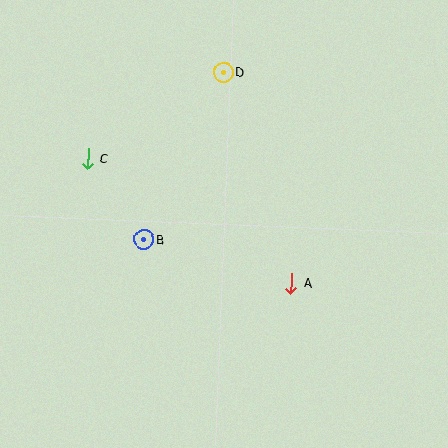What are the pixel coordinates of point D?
Point D is at (223, 72).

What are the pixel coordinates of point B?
Point B is at (144, 239).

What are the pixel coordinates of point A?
Point A is at (291, 283).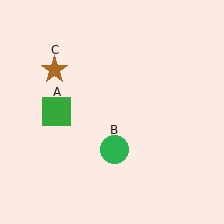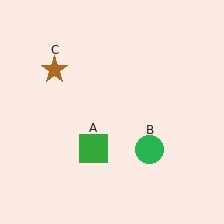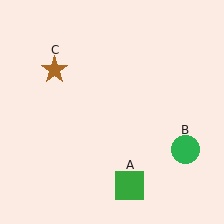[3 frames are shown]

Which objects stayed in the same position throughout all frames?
Brown star (object C) remained stationary.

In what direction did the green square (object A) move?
The green square (object A) moved down and to the right.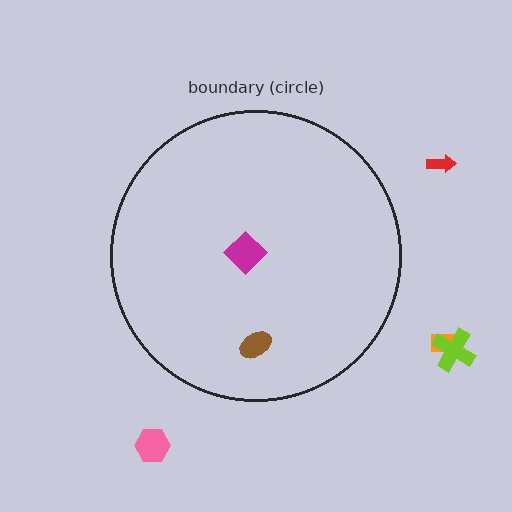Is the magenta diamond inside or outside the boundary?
Inside.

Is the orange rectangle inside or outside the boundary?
Outside.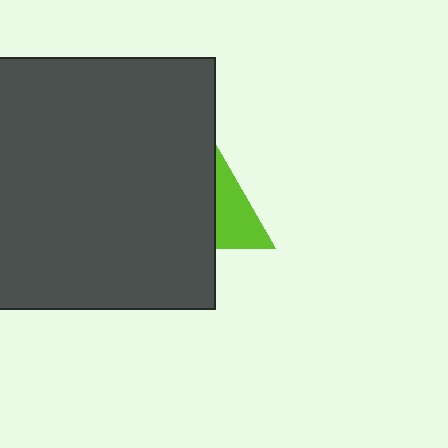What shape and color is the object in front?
The object in front is a dark gray rectangle.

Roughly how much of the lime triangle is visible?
A small part of it is visible (roughly 43%).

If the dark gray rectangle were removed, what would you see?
You would see the complete lime triangle.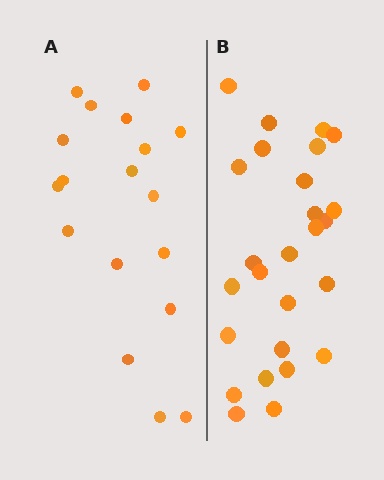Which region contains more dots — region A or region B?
Region B (the right region) has more dots.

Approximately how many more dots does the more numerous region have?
Region B has roughly 8 or so more dots than region A.